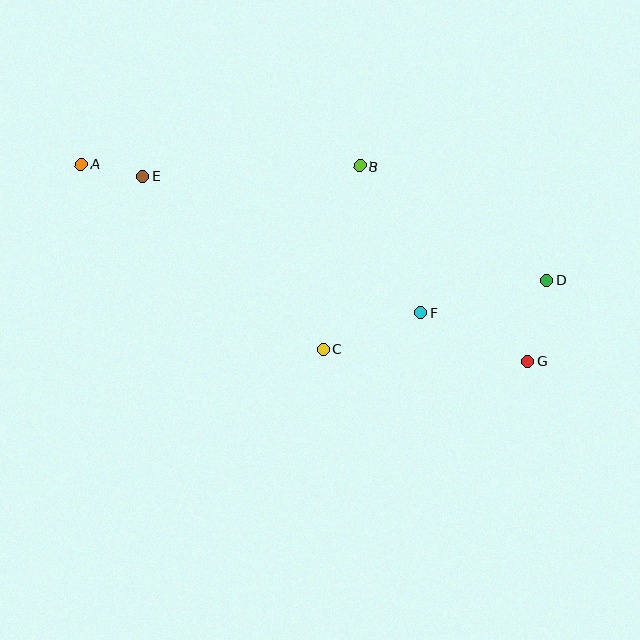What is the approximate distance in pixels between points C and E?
The distance between C and E is approximately 250 pixels.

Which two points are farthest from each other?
Points A and G are farthest from each other.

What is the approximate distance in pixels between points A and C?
The distance between A and C is approximately 305 pixels.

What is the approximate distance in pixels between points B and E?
The distance between B and E is approximately 217 pixels.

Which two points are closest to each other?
Points A and E are closest to each other.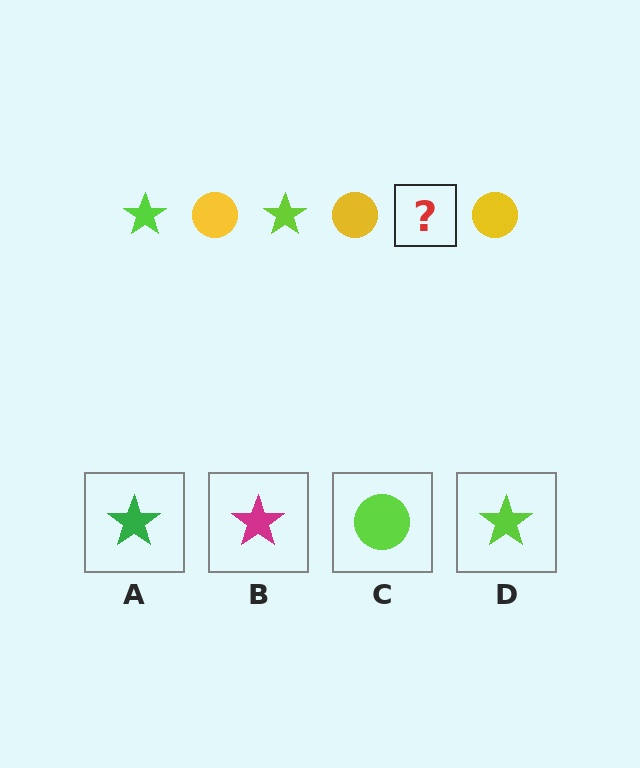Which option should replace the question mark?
Option D.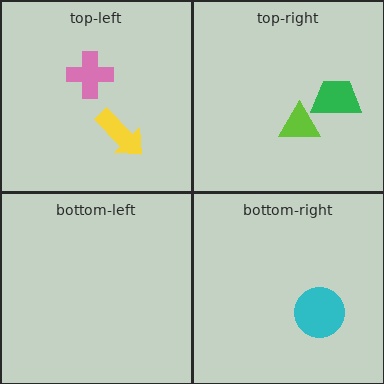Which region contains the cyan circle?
The bottom-right region.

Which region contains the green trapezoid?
The top-right region.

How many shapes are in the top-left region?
2.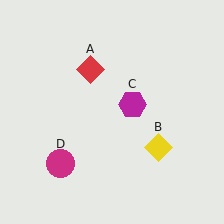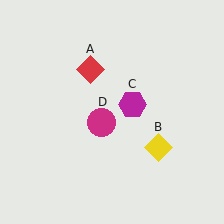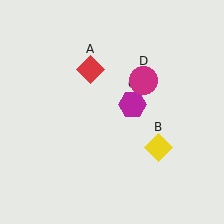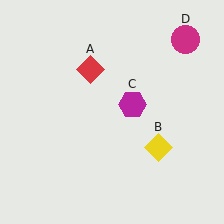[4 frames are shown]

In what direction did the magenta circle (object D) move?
The magenta circle (object D) moved up and to the right.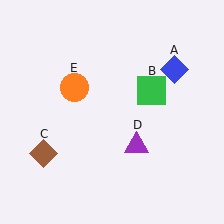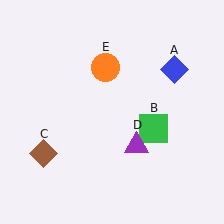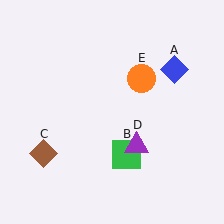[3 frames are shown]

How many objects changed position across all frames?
2 objects changed position: green square (object B), orange circle (object E).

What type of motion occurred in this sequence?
The green square (object B), orange circle (object E) rotated clockwise around the center of the scene.